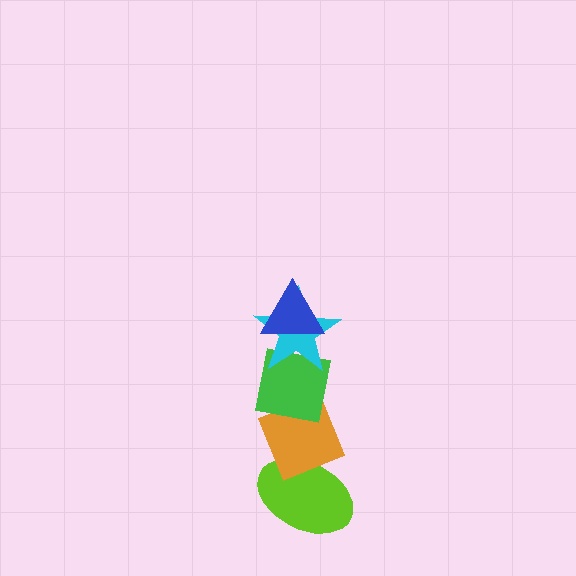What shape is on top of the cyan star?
The blue triangle is on top of the cyan star.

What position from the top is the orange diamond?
The orange diamond is 4th from the top.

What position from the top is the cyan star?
The cyan star is 2nd from the top.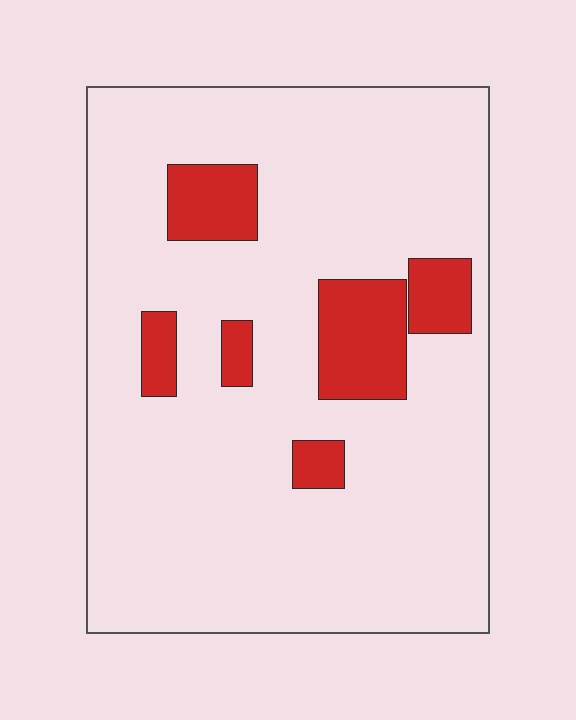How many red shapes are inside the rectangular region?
6.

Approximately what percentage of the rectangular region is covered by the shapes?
Approximately 15%.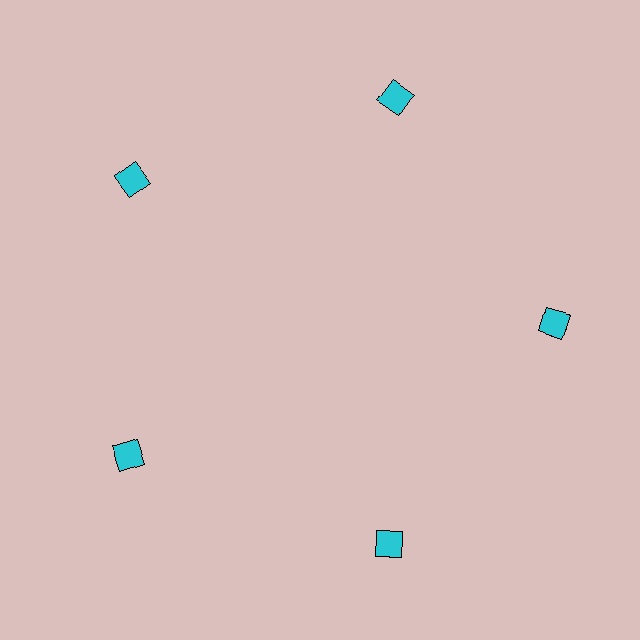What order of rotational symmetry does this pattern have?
This pattern has 5-fold rotational symmetry.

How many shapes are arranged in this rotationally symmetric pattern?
There are 5 shapes, arranged in 5 groups of 1.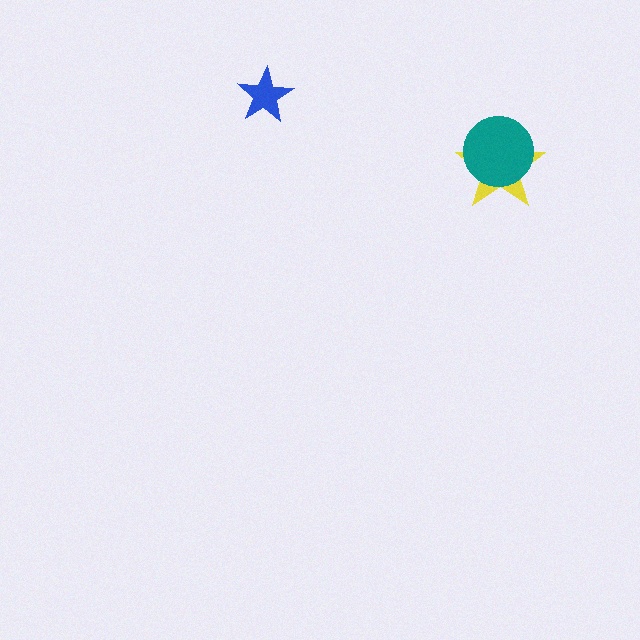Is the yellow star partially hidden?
Yes, it is partially covered by another shape.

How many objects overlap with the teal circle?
1 object overlaps with the teal circle.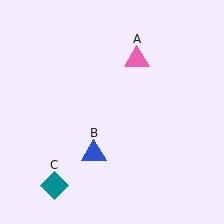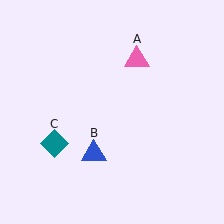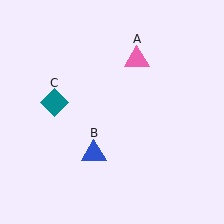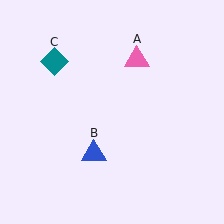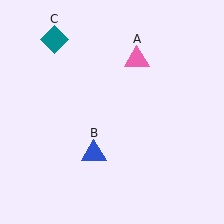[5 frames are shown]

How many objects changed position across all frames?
1 object changed position: teal diamond (object C).